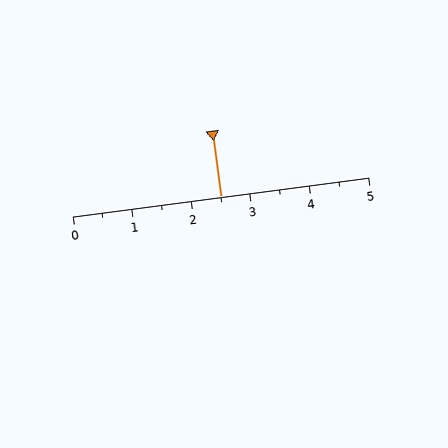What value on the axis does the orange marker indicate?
The marker indicates approximately 2.5.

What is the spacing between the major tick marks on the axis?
The major ticks are spaced 1 apart.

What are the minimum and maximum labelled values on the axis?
The axis runs from 0 to 5.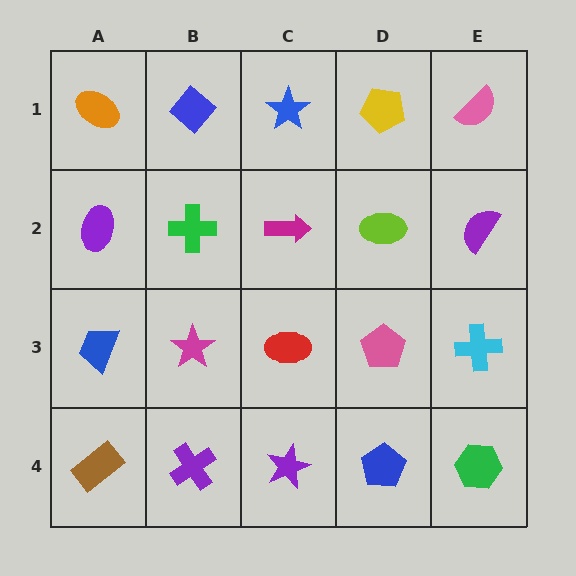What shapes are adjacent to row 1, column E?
A purple semicircle (row 2, column E), a yellow pentagon (row 1, column D).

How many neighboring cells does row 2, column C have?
4.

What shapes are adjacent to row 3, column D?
A lime ellipse (row 2, column D), a blue pentagon (row 4, column D), a red ellipse (row 3, column C), a cyan cross (row 3, column E).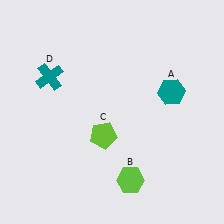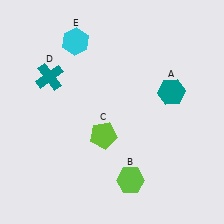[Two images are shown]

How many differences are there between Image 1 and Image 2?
There is 1 difference between the two images.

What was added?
A cyan hexagon (E) was added in Image 2.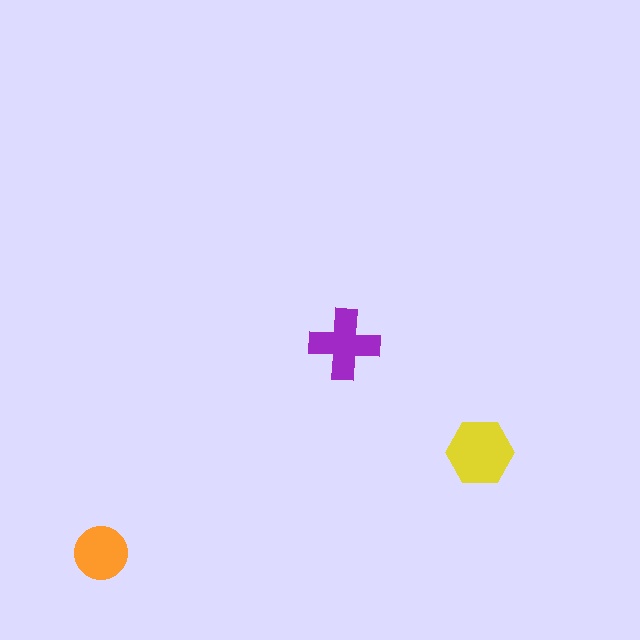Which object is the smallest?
The orange circle.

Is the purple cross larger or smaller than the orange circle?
Larger.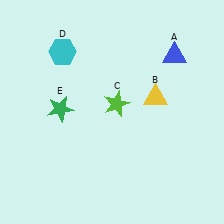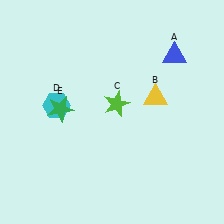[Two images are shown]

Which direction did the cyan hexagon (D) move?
The cyan hexagon (D) moved down.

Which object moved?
The cyan hexagon (D) moved down.